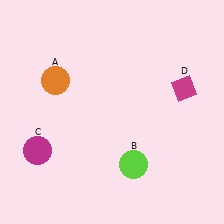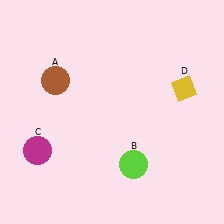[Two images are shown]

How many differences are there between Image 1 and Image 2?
There are 2 differences between the two images.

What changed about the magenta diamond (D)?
In Image 1, D is magenta. In Image 2, it changed to yellow.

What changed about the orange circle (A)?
In Image 1, A is orange. In Image 2, it changed to brown.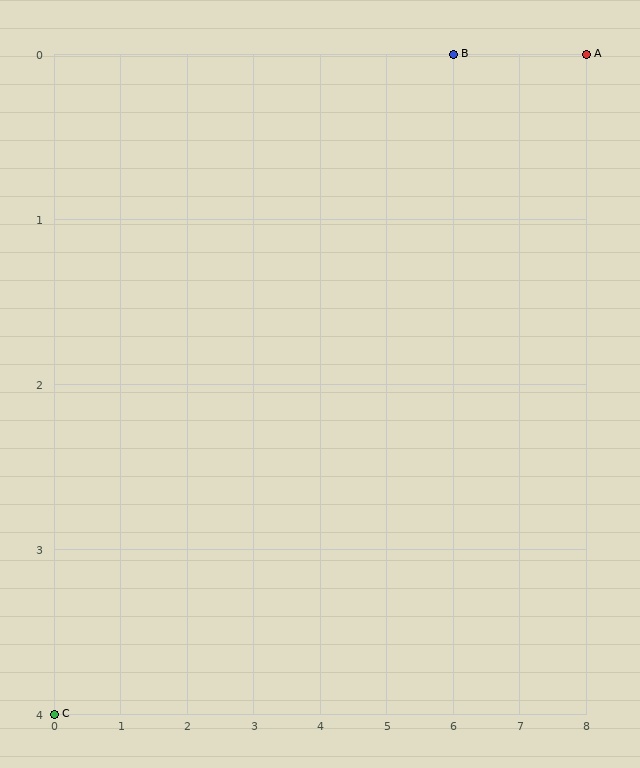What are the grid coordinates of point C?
Point C is at grid coordinates (0, 4).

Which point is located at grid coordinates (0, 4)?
Point C is at (0, 4).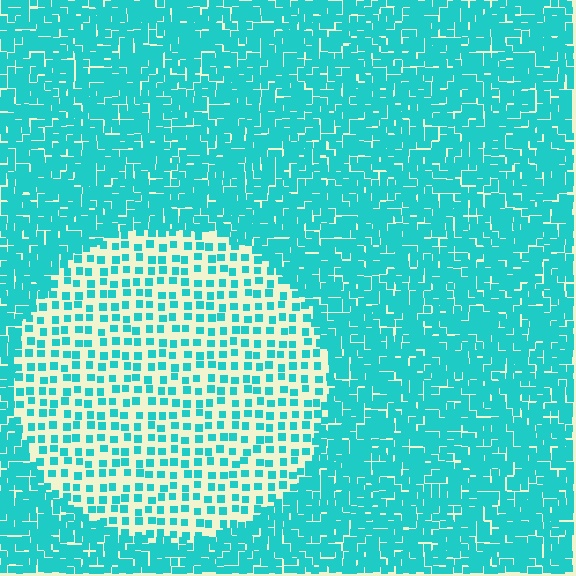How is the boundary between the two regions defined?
The boundary is defined by a change in element density (approximately 2.6x ratio). All elements are the same color, size, and shape.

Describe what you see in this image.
The image contains small cyan elements arranged at two different densities. A circle-shaped region is visible where the elements are less densely packed than the surrounding area.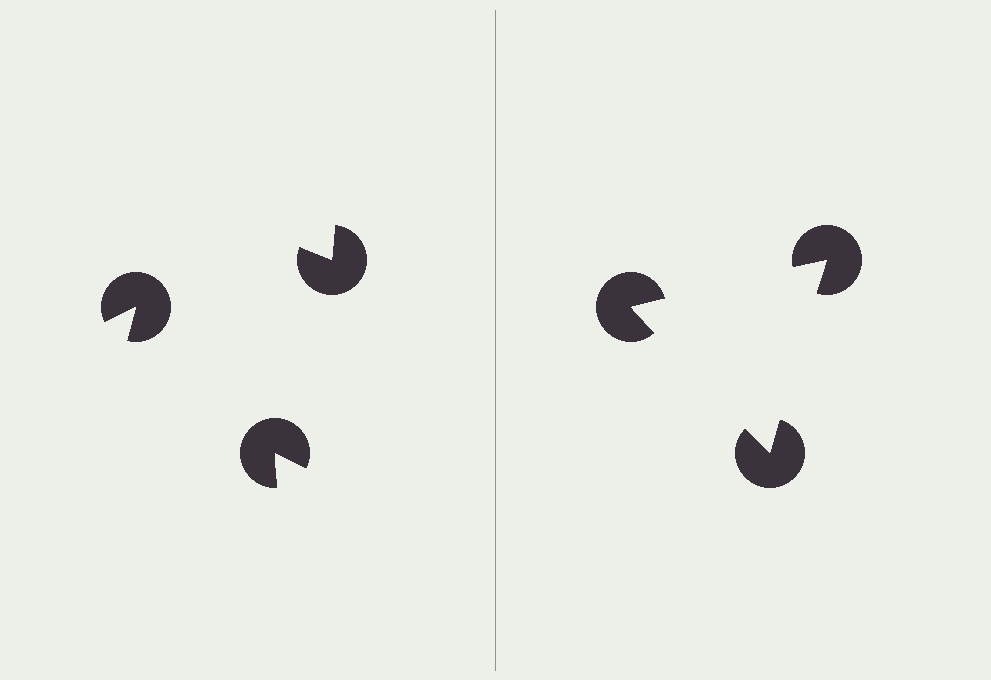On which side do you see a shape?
An illusory triangle appears on the right side. On the left side the wedge cuts are rotated, so no coherent shape forms.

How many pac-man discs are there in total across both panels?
6 — 3 on each side.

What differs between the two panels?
The pac-man discs are positioned identically on both sides; only the wedge orientations differ. On the right they align to a triangle; on the left they are misaligned.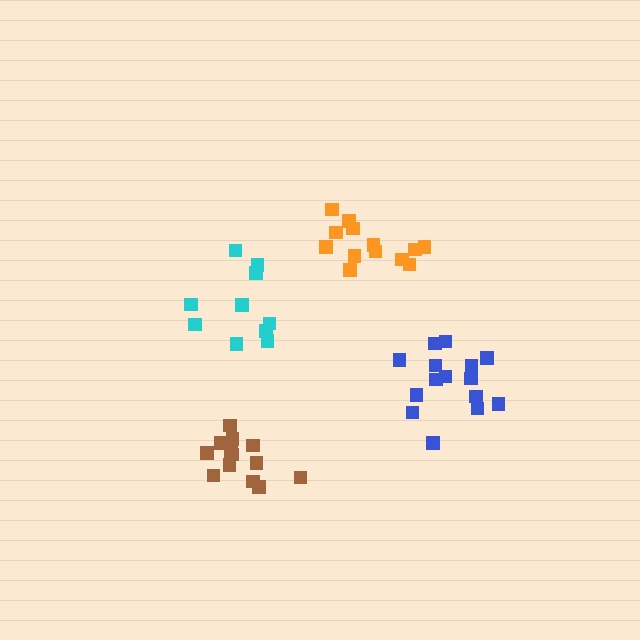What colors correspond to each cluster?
The clusters are colored: cyan, orange, brown, blue.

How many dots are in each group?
Group 1: 10 dots, Group 2: 13 dots, Group 3: 13 dots, Group 4: 15 dots (51 total).